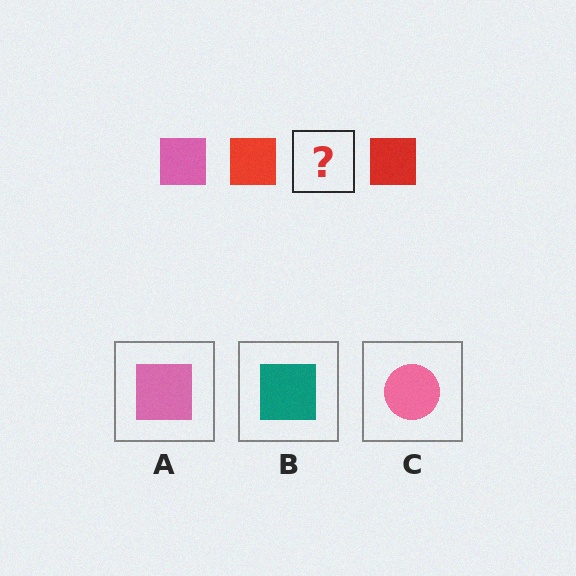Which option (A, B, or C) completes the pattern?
A.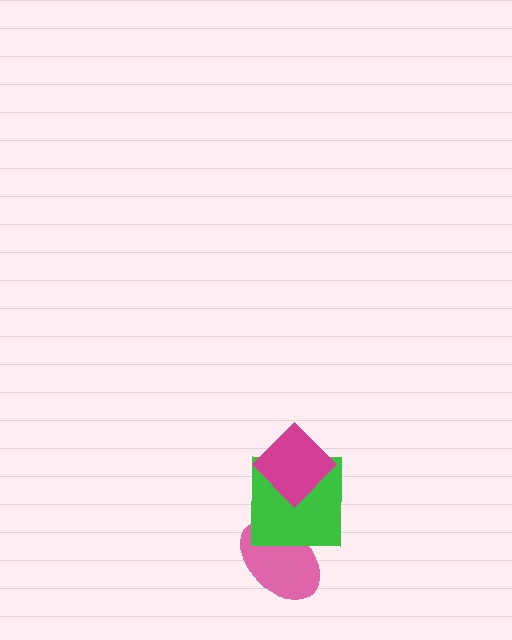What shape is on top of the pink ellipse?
The green square is on top of the pink ellipse.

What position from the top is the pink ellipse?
The pink ellipse is 3rd from the top.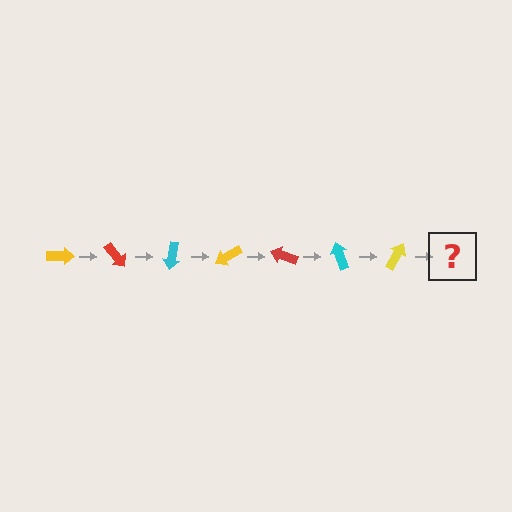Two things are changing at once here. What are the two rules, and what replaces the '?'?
The two rules are that it rotates 50 degrees each step and the color cycles through yellow, red, and cyan. The '?' should be a red arrow, rotated 350 degrees from the start.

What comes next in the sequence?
The next element should be a red arrow, rotated 350 degrees from the start.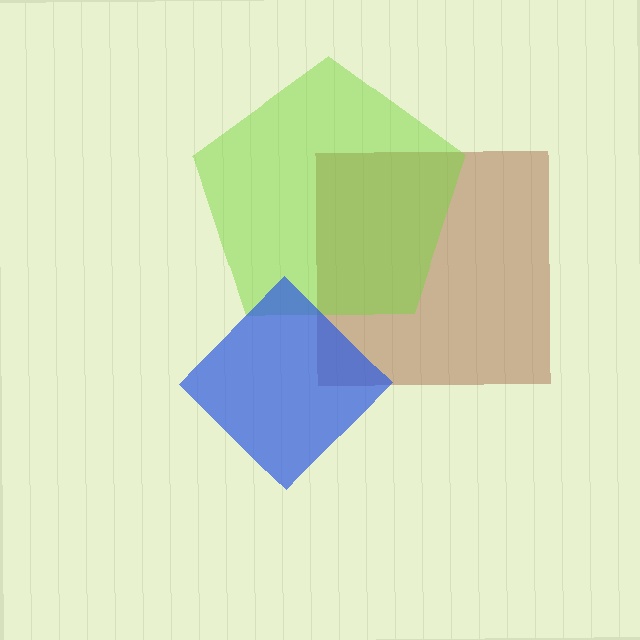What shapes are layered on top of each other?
The layered shapes are: a brown square, a lime pentagon, a blue diamond.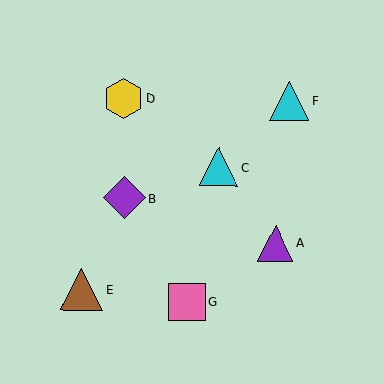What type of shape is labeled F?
Shape F is a cyan triangle.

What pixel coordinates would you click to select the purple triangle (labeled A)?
Click at (275, 243) to select the purple triangle A.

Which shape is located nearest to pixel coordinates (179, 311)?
The pink square (labeled G) at (187, 302) is nearest to that location.